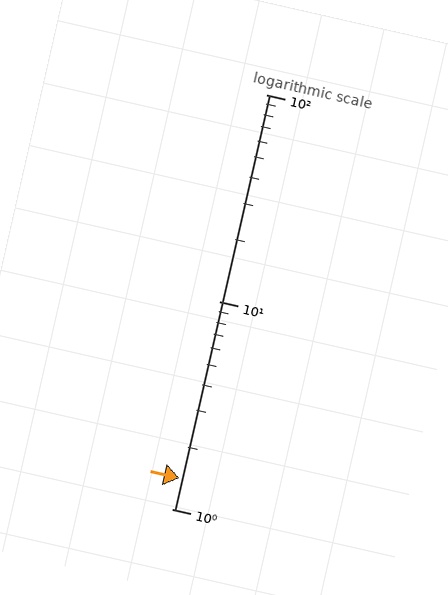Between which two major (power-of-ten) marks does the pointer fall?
The pointer is between 1 and 10.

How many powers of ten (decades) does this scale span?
The scale spans 2 decades, from 1 to 100.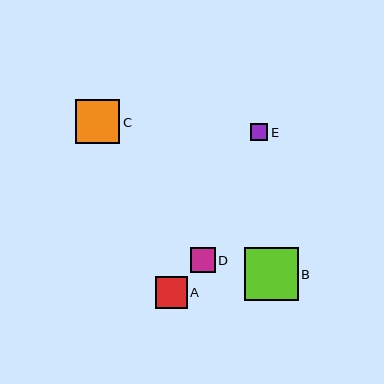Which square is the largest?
Square B is the largest with a size of approximately 53 pixels.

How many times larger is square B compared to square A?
Square B is approximately 1.7 times the size of square A.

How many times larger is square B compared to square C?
Square B is approximately 1.2 times the size of square C.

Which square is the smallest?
Square E is the smallest with a size of approximately 17 pixels.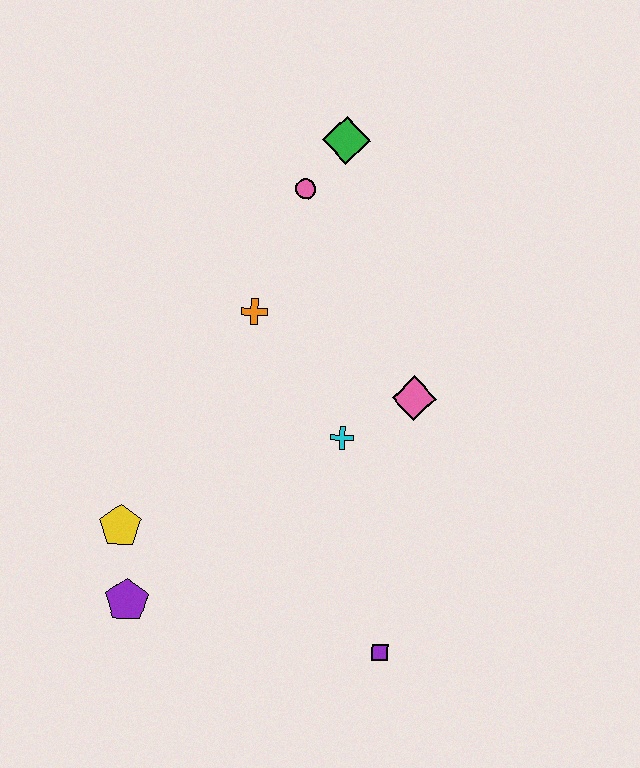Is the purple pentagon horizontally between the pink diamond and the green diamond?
No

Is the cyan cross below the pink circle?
Yes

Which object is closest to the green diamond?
The pink circle is closest to the green diamond.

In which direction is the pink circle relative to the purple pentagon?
The pink circle is above the purple pentagon.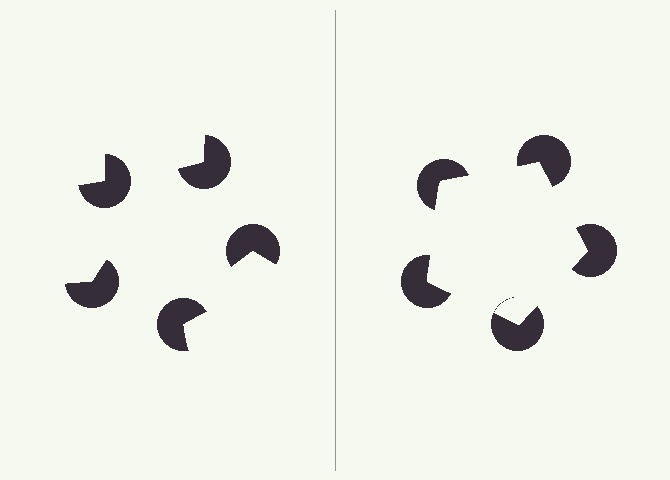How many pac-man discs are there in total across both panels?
10 — 5 on each side.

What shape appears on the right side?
An illusory pentagon.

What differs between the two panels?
The pac-man discs are positioned identically on both sides; only the wedge orientations differ. On the right they align to a pentagon; on the left they are misaligned.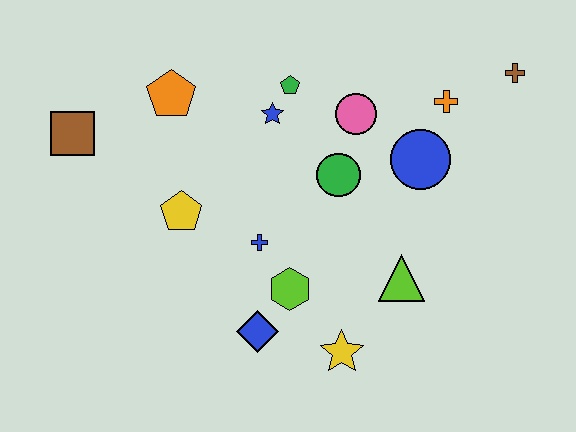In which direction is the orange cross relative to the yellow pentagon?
The orange cross is to the right of the yellow pentagon.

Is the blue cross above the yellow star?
Yes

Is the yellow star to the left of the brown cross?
Yes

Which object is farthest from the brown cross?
The brown square is farthest from the brown cross.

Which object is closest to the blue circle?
The orange cross is closest to the blue circle.